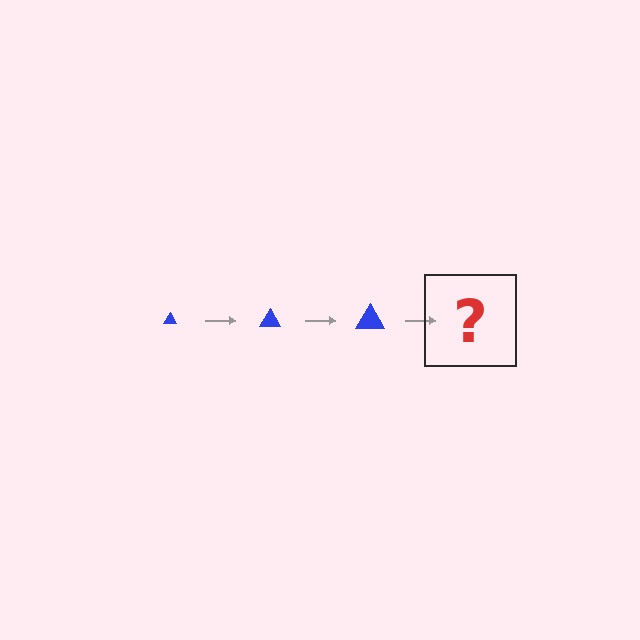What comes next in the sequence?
The next element should be a blue triangle, larger than the previous one.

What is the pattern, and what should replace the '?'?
The pattern is that the triangle gets progressively larger each step. The '?' should be a blue triangle, larger than the previous one.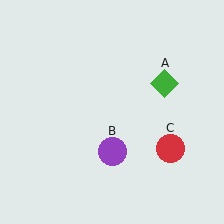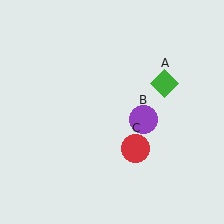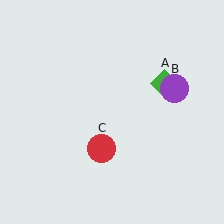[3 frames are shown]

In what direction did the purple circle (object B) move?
The purple circle (object B) moved up and to the right.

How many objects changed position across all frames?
2 objects changed position: purple circle (object B), red circle (object C).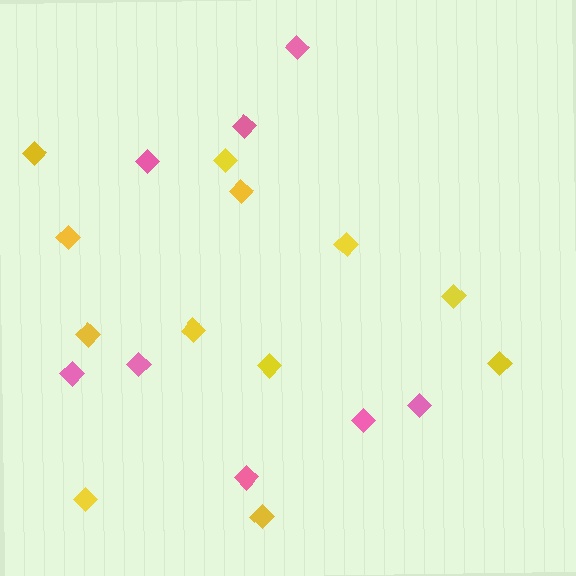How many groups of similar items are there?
There are 2 groups: one group of yellow diamonds (12) and one group of pink diamonds (8).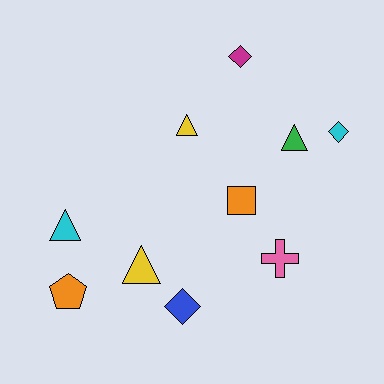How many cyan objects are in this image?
There are 2 cyan objects.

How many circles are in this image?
There are no circles.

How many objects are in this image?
There are 10 objects.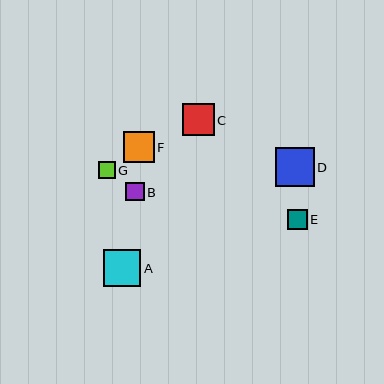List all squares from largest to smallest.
From largest to smallest: D, A, C, F, E, B, G.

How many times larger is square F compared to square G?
Square F is approximately 1.8 times the size of square G.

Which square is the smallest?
Square G is the smallest with a size of approximately 17 pixels.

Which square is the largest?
Square D is the largest with a size of approximately 39 pixels.